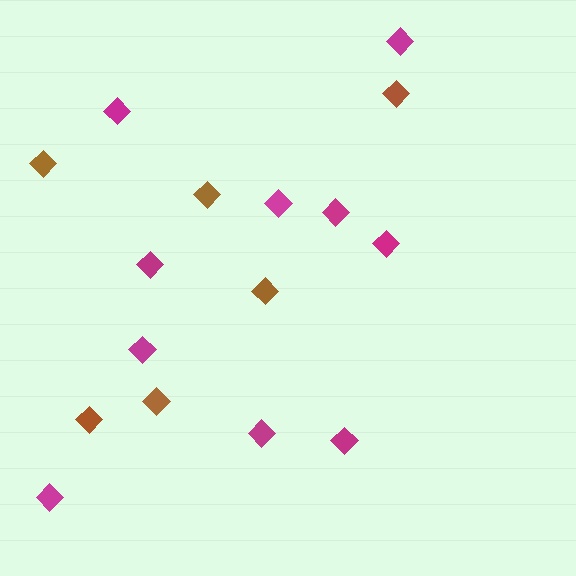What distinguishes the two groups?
There are 2 groups: one group of brown diamonds (6) and one group of magenta diamonds (10).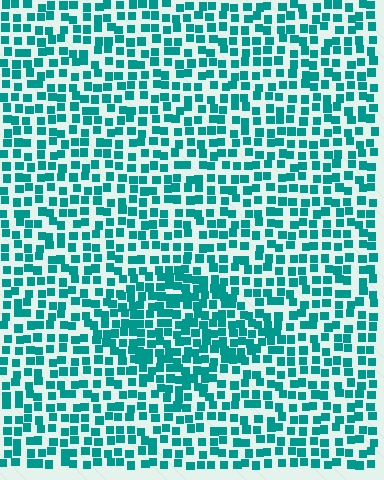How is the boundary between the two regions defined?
The boundary is defined by a change in element density (approximately 1.6x ratio). All elements are the same color, size, and shape.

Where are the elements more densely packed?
The elements are more densely packed inside the diamond boundary.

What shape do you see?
I see a diamond.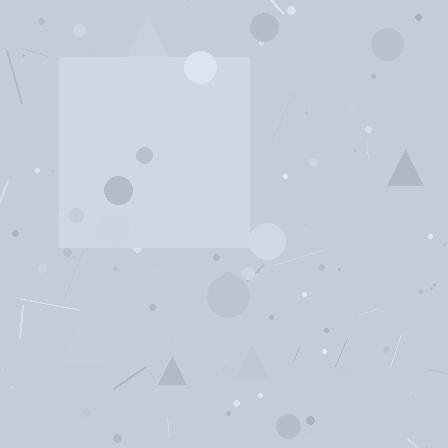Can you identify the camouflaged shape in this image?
The camouflaged shape is a square.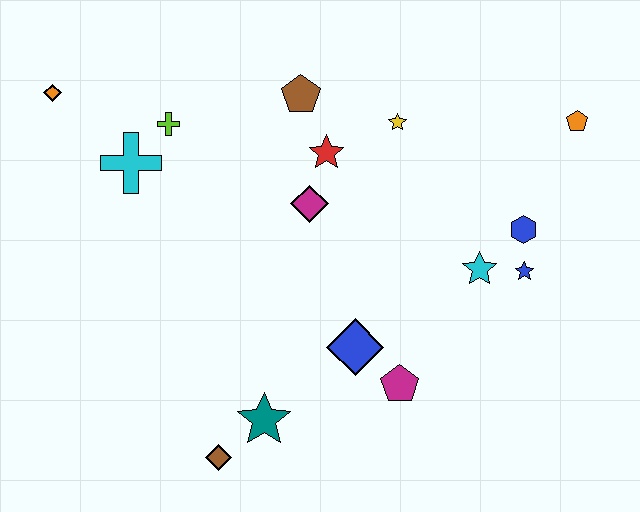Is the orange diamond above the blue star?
Yes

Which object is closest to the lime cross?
The cyan cross is closest to the lime cross.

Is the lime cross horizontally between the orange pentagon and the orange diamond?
Yes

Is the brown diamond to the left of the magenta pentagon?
Yes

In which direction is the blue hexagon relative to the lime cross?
The blue hexagon is to the right of the lime cross.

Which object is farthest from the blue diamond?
The orange diamond is farthest from the blue diamond.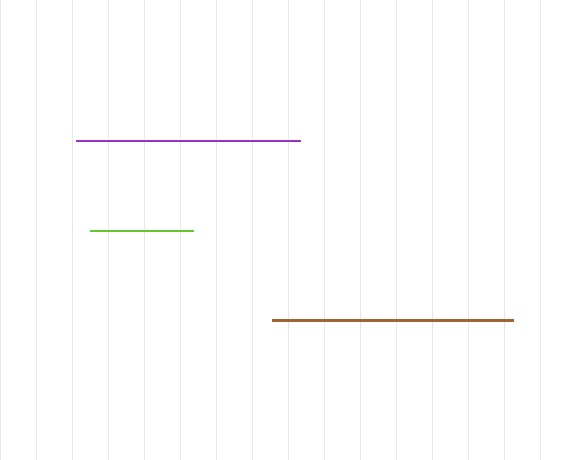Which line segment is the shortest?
The lime line is the shortest at approximately 103 pixels.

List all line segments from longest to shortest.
From longest to shortest: brown, purple, lime.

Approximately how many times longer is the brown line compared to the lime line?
The brown line is approximately 2.3 times the length of the lime line.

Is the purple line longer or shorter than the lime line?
The purple line is longer than the lime line.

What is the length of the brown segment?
The brown segment is approximately 240 pixels long.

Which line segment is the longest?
The brown line is the longest at approximately 240 pixels.